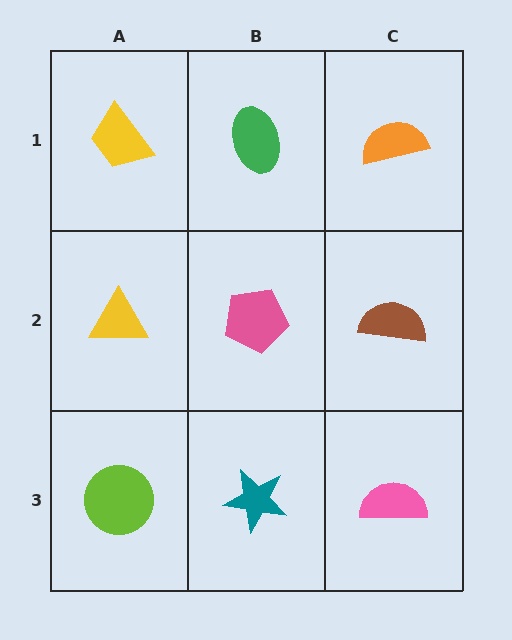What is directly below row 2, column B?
A teal star.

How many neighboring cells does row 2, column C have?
3.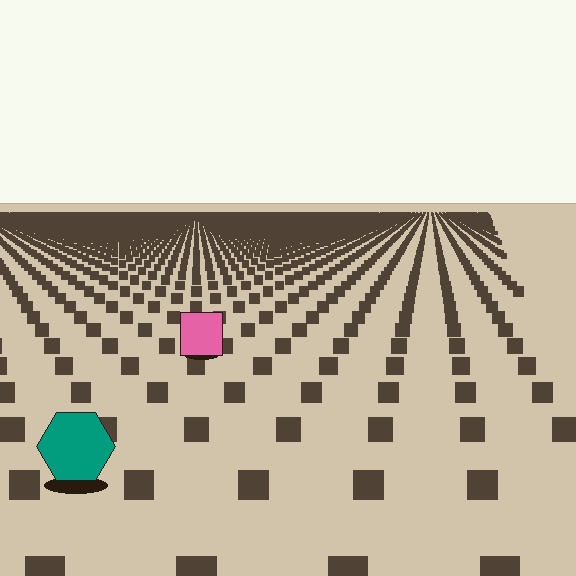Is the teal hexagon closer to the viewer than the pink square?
Yes. The teal hexagon is closer — you can tell from the texture gradient: the ground texture is coarser near it.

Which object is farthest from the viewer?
The pink square is farthest from the viewer. It appears smaller and the ground texture around it is denser.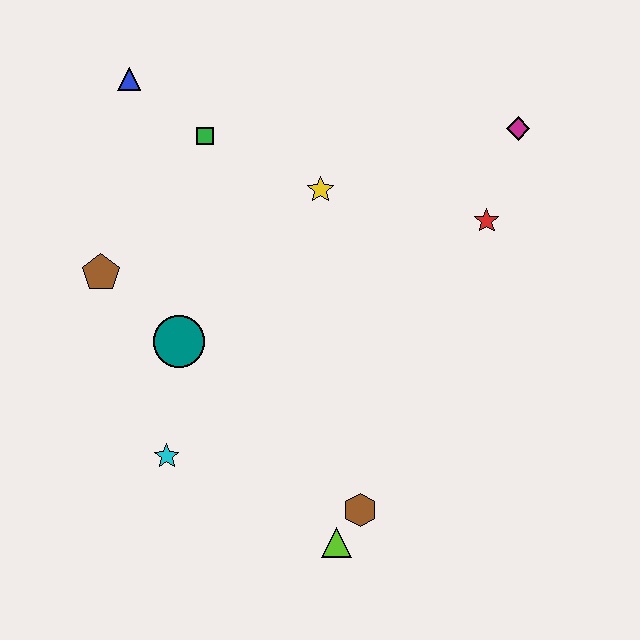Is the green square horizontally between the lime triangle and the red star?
No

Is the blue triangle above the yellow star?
Yes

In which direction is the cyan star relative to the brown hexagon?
The cyan star is to the left of the brown hexagon.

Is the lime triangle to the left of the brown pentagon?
No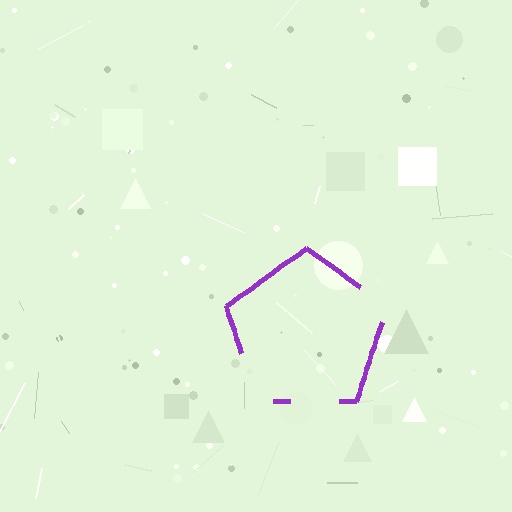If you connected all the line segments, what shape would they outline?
They would outline a pentagon.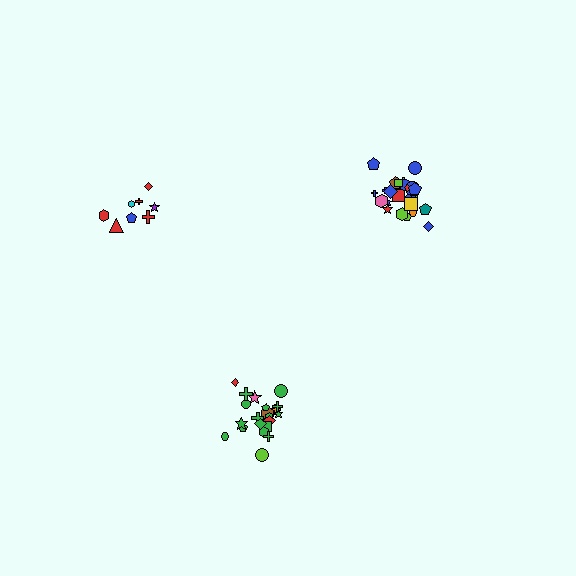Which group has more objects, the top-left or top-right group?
The top-right group.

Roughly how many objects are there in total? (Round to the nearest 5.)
Roughly 55 objects in total.